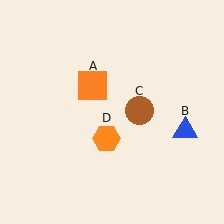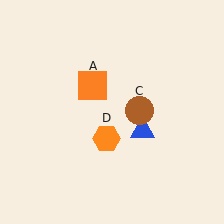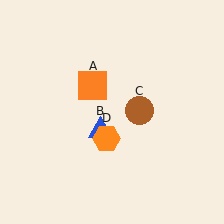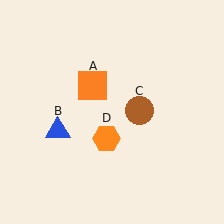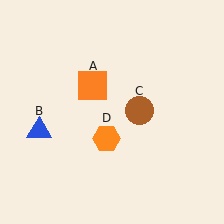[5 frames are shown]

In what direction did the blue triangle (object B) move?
The blue triangle (object B) moved left.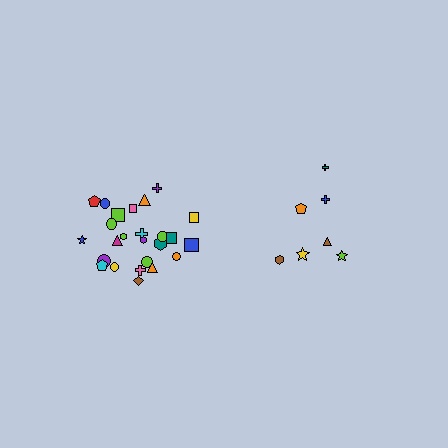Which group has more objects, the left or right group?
The left group.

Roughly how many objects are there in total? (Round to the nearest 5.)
Roughly 30 objects in total.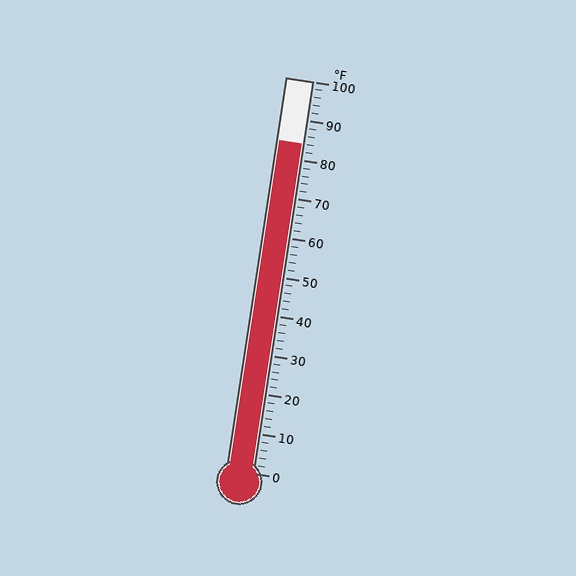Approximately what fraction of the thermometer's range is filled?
The thermometer is filled to approximately 85% of its range.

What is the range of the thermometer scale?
The thermometer scale ranges from 0°F to 100°F.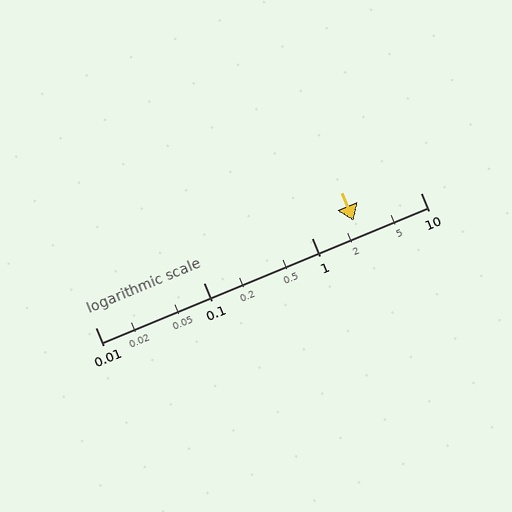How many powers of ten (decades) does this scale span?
The scale spans 3 decades, from 0.01 to 10.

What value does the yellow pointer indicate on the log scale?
The pointer indicates approximately 2.4.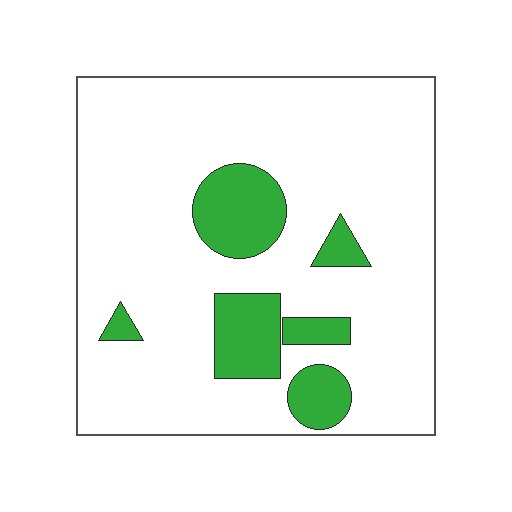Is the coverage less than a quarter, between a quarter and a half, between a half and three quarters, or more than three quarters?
Less than a quarter.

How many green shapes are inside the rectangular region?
6.